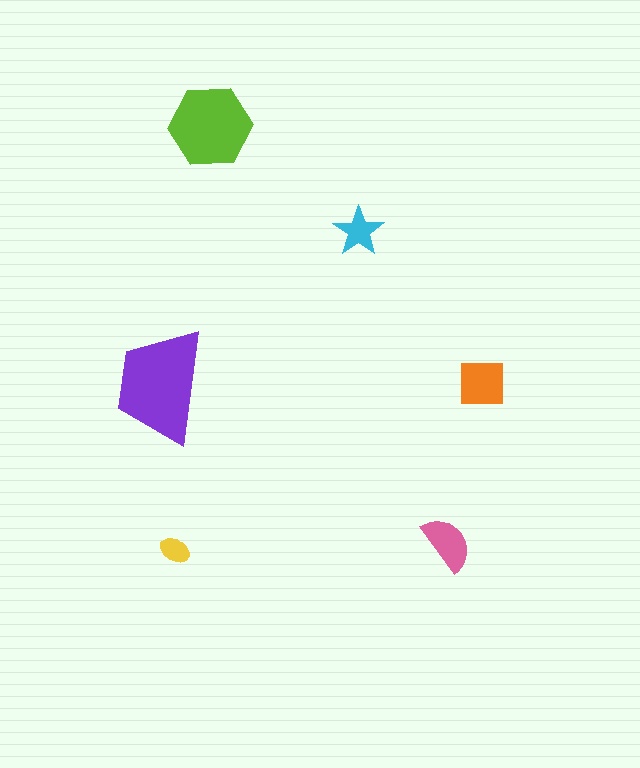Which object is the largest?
The purple trapezoid.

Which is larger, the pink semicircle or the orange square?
The orange square.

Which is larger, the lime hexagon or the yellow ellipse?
The lime hexagon.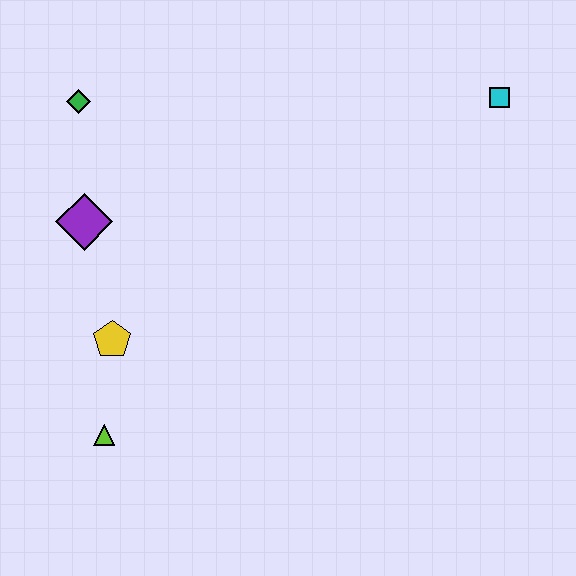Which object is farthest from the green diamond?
The cyan square is farthest from the green diamond.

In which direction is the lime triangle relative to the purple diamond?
The lime triangle is below the purple diamond.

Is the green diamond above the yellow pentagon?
Yes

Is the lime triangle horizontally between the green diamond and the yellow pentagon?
Yes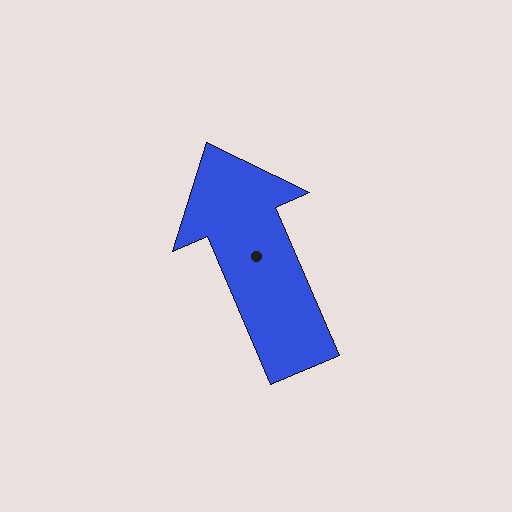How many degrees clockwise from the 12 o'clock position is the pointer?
Approximately 337 degrees.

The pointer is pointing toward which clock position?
Roughly 11 o'clock.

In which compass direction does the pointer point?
Northwest.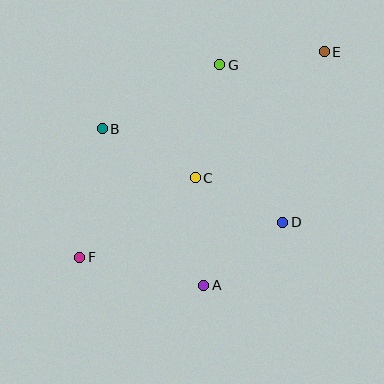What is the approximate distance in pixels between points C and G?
The distance between C and G is approximately 116 pixels.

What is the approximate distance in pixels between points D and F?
The distance between D and F is approximately 206 pixels.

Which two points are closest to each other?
Points C and D are closest to each other.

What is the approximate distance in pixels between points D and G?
The distance between D and G is approximately 170 pixels.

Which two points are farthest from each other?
Points E and F are farthest from each other.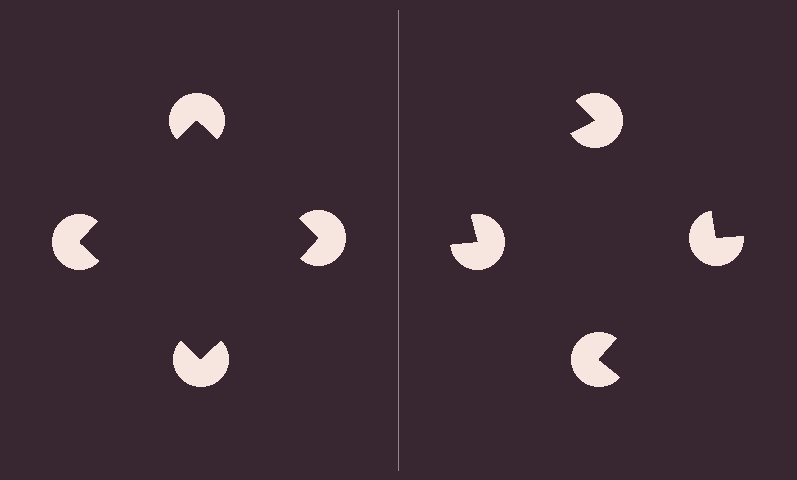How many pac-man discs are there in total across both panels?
8 — 4 on each side.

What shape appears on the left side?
An illusory square.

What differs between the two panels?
The pac-man discs are positioned identically on both sides; only the wedge orientations differ. On the left they align to a square; on the right they are misaligned.